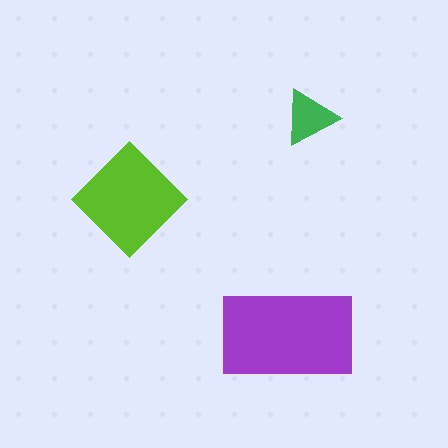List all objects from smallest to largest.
The green triangle, the lime diamond, the purple rectangle.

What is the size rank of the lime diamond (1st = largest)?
2nd.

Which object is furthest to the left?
The lime diamond is leftmost.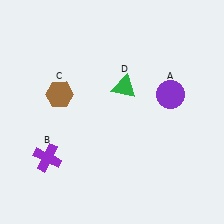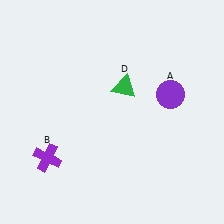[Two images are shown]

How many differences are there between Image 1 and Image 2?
There is 1 difference between the two images.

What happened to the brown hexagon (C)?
The brown hexagon (C) was removed in Image 2. It was in the top-left area of Image 1.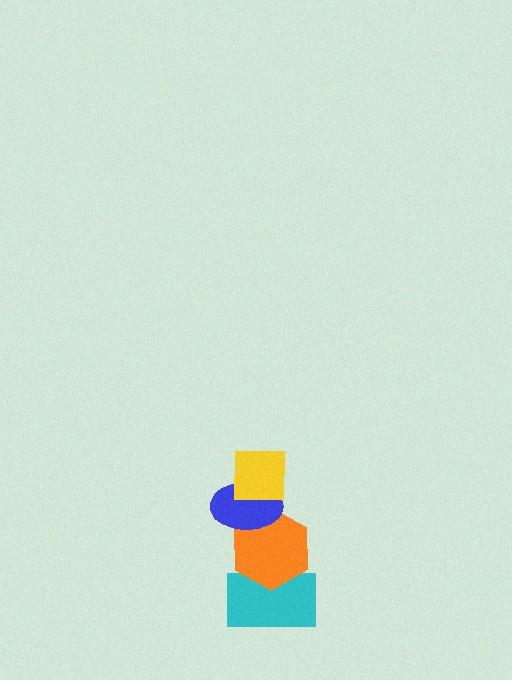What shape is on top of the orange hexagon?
The blue ellipse is on top of the orange hexagon.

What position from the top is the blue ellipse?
The blue ellipse is 2nd from the top.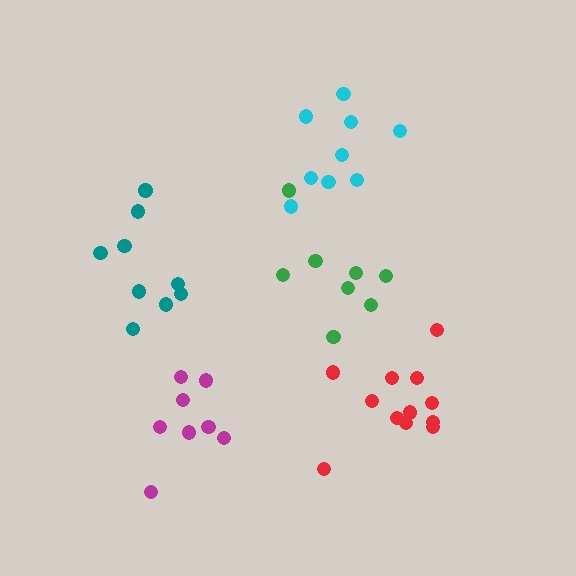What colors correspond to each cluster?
The clusters are colored: red, magenta, green, teal, cyan.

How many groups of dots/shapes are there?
There are 5 groups.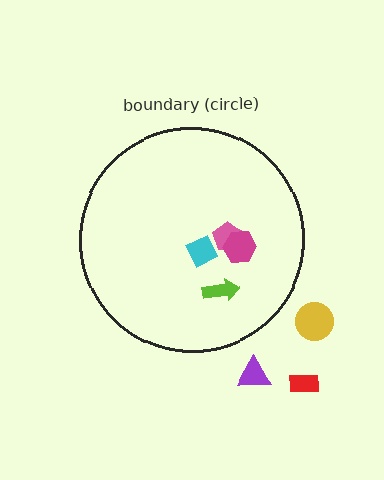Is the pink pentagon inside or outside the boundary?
Inside.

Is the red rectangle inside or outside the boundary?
Outside.